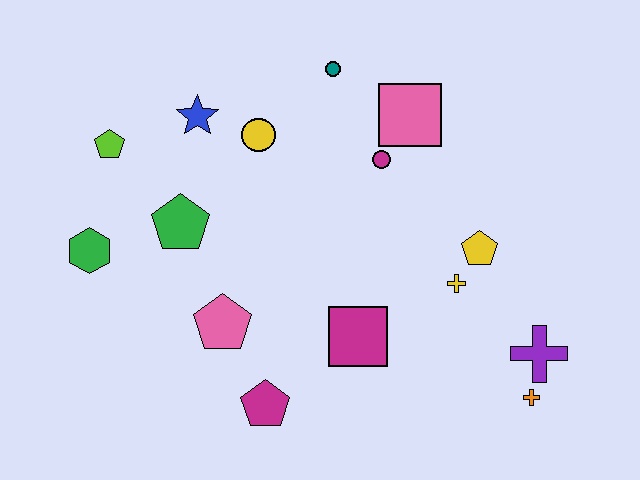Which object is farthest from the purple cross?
The lime pentagon is farthest from the purple cross.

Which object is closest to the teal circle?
The pink square is closest to the teal circle.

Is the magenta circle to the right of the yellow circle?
Yes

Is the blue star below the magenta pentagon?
No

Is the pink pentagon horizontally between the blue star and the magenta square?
Yes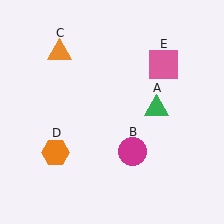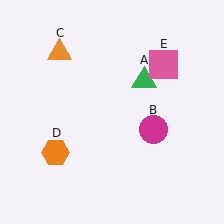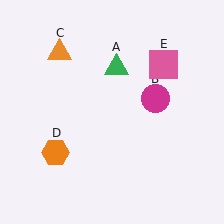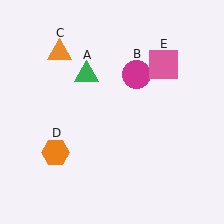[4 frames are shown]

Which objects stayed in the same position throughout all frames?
Orange triangle (object C) and orange hexagon (object D) and pink square (object E) remained stationary.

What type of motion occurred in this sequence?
The green triangle (object A), magenta circle (object B) rotated counterclockwise around the center of the scene.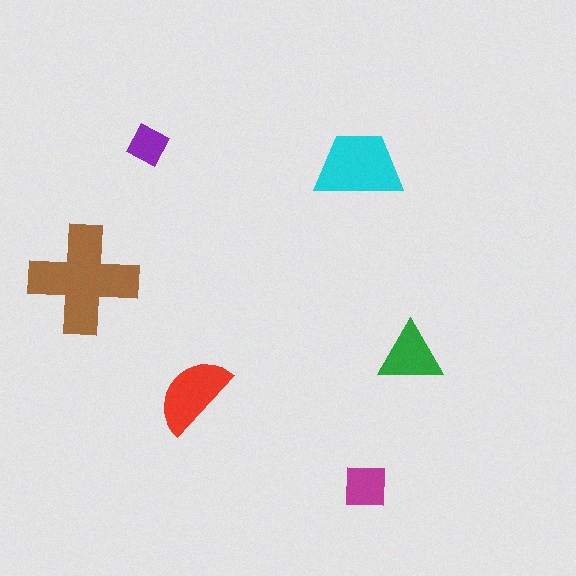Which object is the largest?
The brown cross.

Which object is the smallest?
The purple square.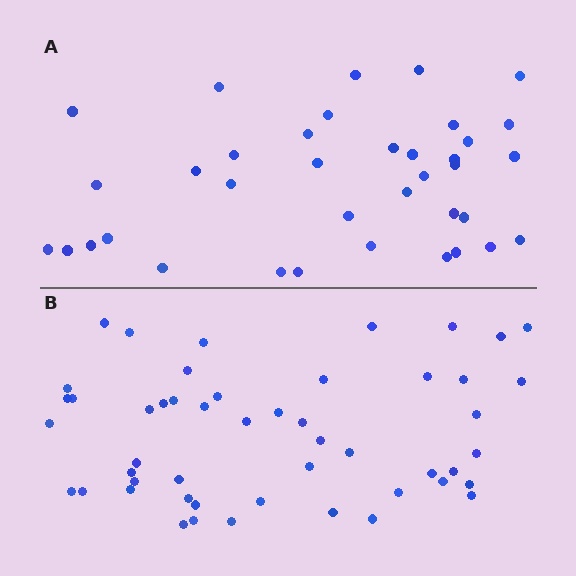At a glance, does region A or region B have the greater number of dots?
Region B (the bottom region) has more dots.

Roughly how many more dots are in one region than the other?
Region B has approximately 15 more dots than region A.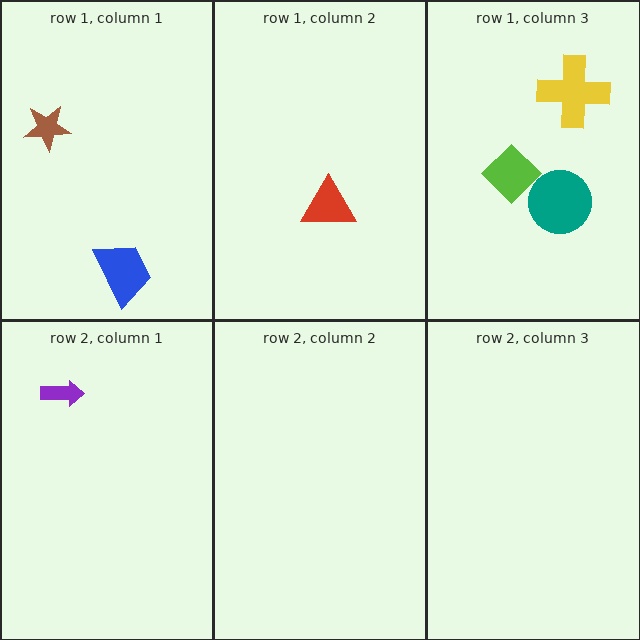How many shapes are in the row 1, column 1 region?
2.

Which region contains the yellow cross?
The row 1, column 3 region.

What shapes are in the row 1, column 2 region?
The red triangle.